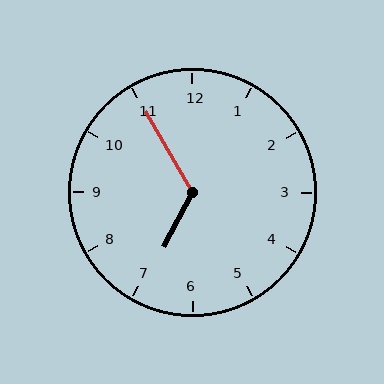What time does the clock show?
6:55.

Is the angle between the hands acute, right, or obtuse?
It is obtuse.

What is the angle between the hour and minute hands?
Approximately 122 degrees.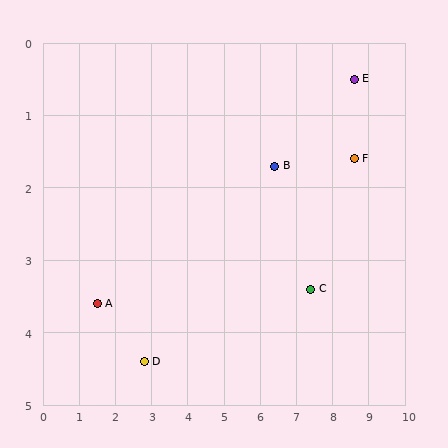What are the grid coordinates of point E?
Point E is at approximately (8.6, 0.5).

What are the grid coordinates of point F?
Point F is at approximately (8.6, 1.6).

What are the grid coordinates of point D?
Point D is at approximately (2.8, 4.4).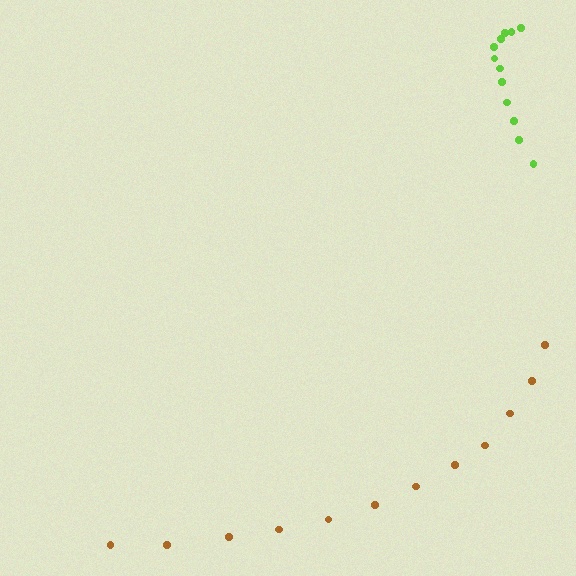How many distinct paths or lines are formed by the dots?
There are 2 distinct paths.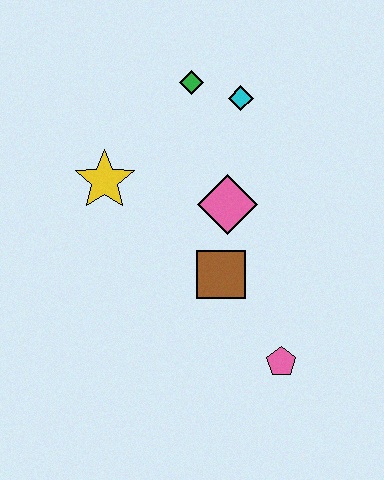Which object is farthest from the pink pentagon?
The green diamond is farthest from the pink pentagon.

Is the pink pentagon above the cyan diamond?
No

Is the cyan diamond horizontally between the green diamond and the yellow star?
No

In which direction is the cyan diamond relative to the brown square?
The cyan diamond is above the brown square.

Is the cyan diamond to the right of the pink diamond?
Yes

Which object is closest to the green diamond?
The cyan diamond is closest to the green diamond.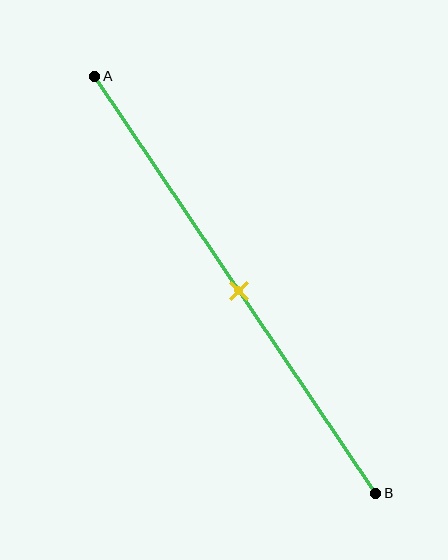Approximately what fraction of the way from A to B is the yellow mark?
The yellow mark is approximately 50% of the way from A to B.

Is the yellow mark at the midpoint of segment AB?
Yes, the mark is approximately at the midpoint.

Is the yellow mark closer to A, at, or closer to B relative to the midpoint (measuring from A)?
The yellow mark is approximately at the midpoint of segment AB.